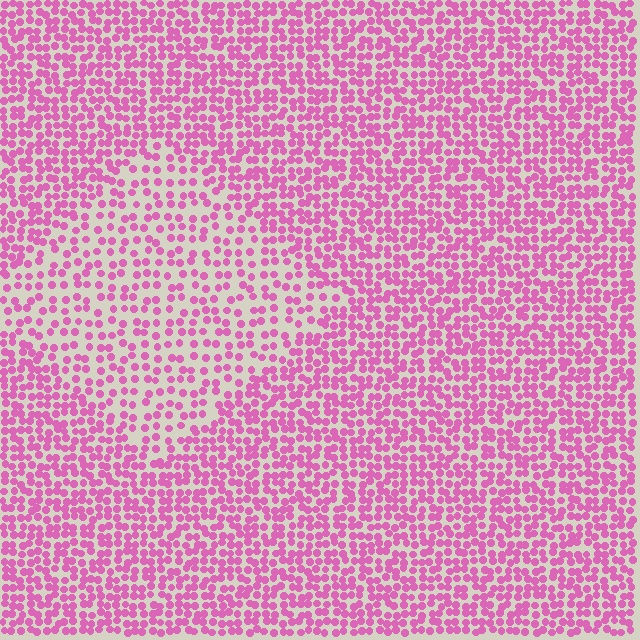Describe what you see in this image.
The image contains small pink elements arranged at two different densities. A diamond-shaped region is visible where the elements are less densely packed than the surrounding area.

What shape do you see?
I see a diamond.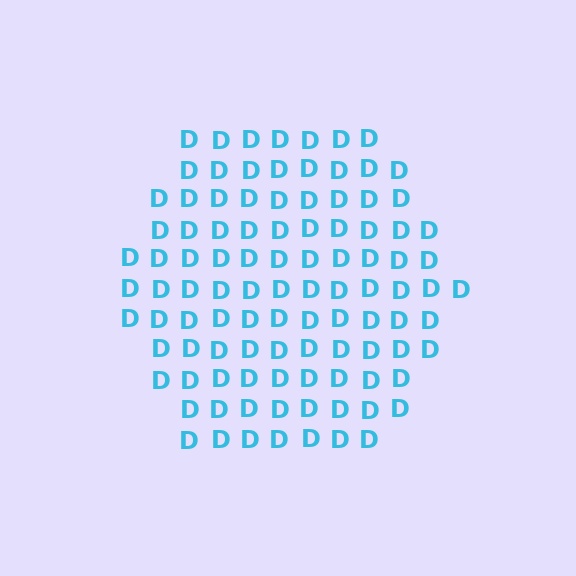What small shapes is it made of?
It is made of small letter D's.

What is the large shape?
The large shape is a hexagon.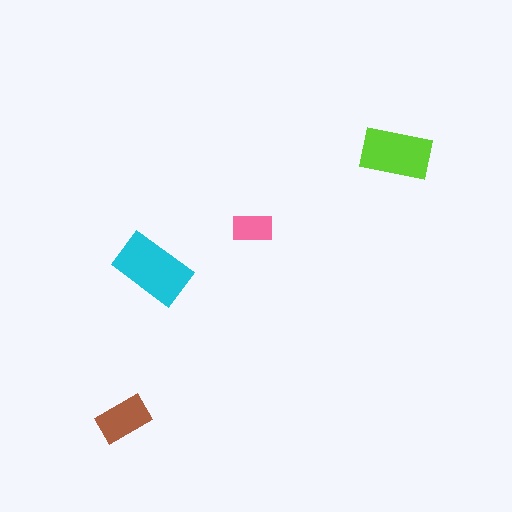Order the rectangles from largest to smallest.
the cyan one, the lime one, the brown one, the pink one.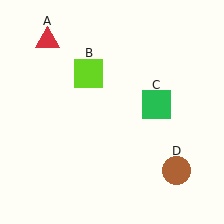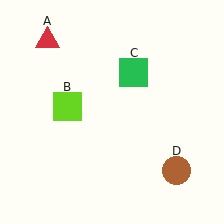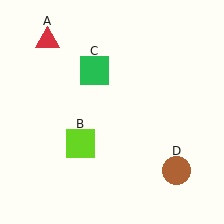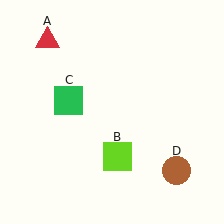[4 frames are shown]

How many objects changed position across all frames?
2 objects changed position: lime square (object B), green square (object C).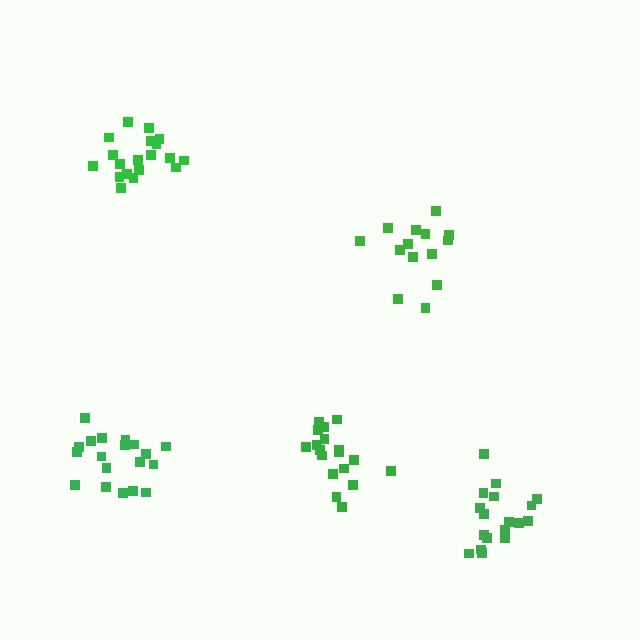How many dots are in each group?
Group 1: 18 dots, Group 2: 19 dots, Group 3: 14 dots, Group 4: 19 dots, Group 5: 18 dots (88 total).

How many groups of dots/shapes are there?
There are 5 groups.